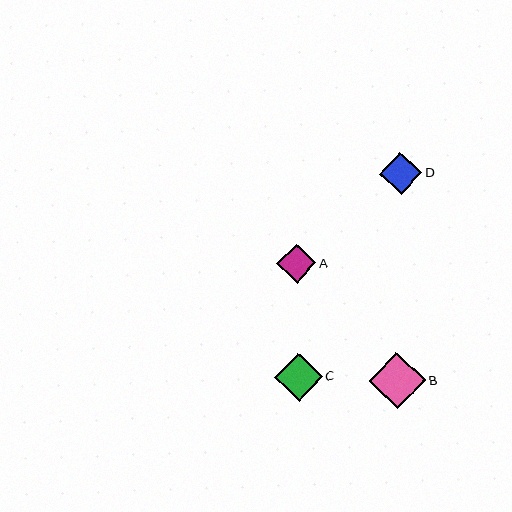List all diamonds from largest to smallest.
From largest to smallest: B, C, D, A.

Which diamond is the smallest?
Diamond A is the smallest with a size of approximately 39 pixels.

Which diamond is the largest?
Diamond B is the largest with a size of approximately 57 pixels.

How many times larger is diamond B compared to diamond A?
Diamond B is approximately 1.5 times the size of diamond A.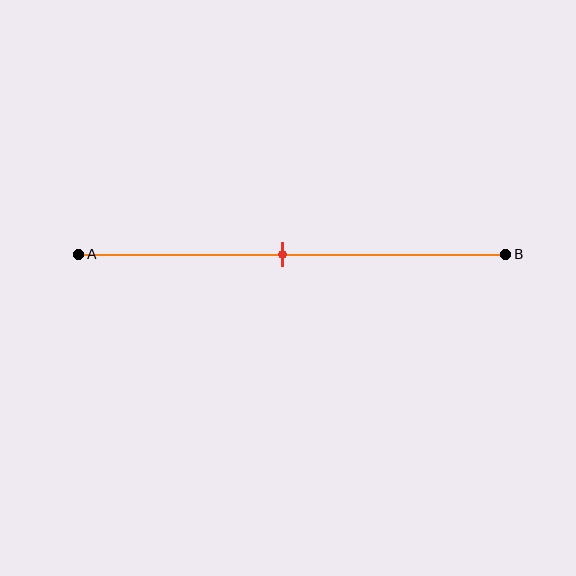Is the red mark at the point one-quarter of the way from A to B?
No, the mark is at about 50% from A, not at the 25% one-quarter point.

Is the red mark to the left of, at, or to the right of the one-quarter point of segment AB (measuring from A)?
The red mark is to the right of the one-quarter point of segment AB.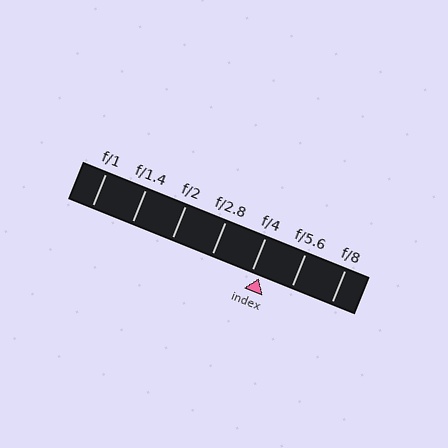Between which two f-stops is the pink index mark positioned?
The index mark is between f/4 and f/5.6.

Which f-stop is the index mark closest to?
The index mark is closest to f/4.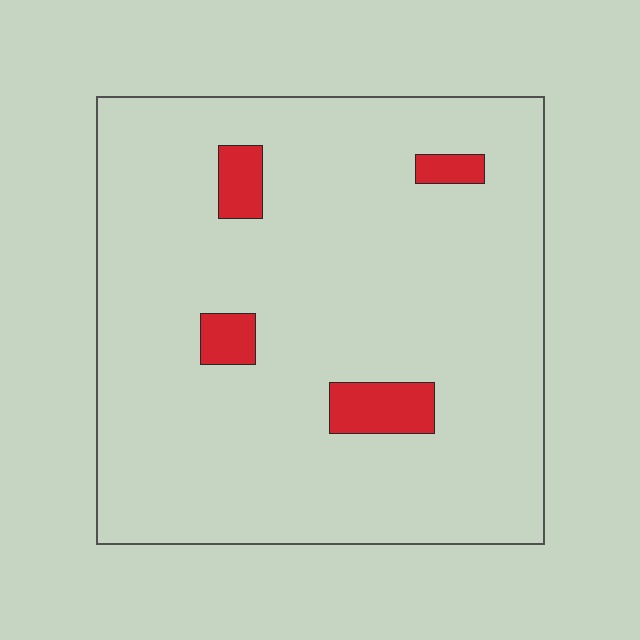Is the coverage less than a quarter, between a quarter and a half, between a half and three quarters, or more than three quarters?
Less than a quarter.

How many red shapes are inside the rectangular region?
4.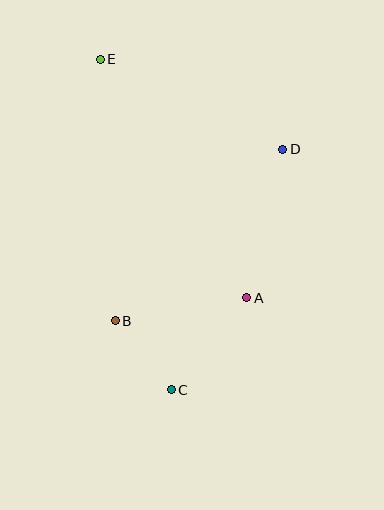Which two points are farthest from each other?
Points C and E are farthest from each other.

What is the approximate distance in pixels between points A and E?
The distance between A and E is approximately 280 pixels.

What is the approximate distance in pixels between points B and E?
The distance between B and E is approximately 262 pixels.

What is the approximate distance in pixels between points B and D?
The distance between B and D is approximately 240 pixels.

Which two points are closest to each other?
Points B and C are closest to each other.